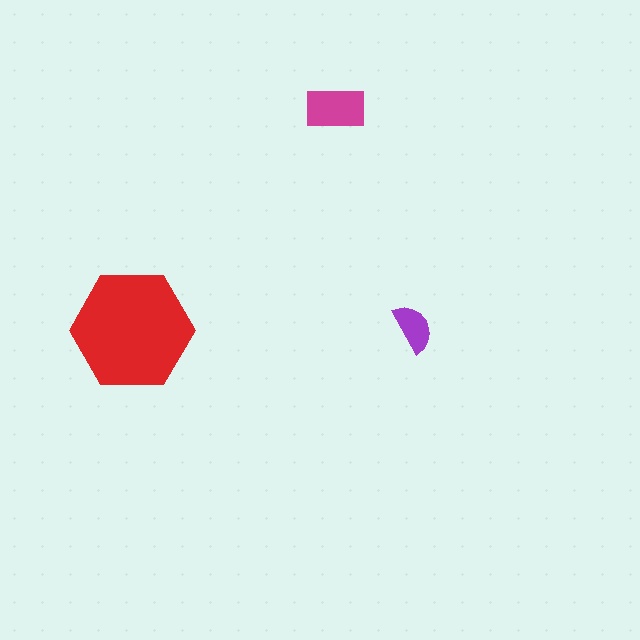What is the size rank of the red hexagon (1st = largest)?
1st.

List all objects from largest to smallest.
The red hexagon, the magenta rectangle, the purple semicircle.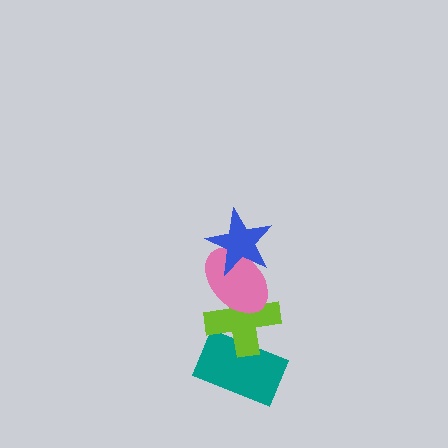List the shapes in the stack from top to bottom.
From top to bottom: the blue star, the pink ellipse, the lime cross, the teal rectangle.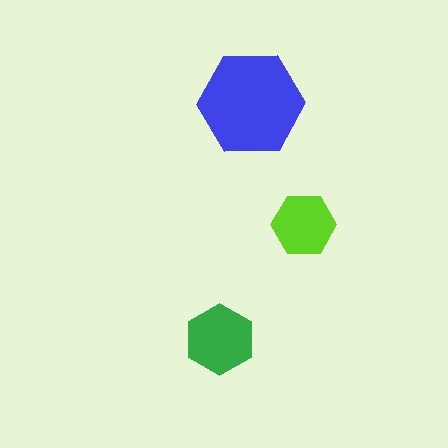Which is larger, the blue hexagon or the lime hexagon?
The blue one.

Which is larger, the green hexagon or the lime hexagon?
The green one.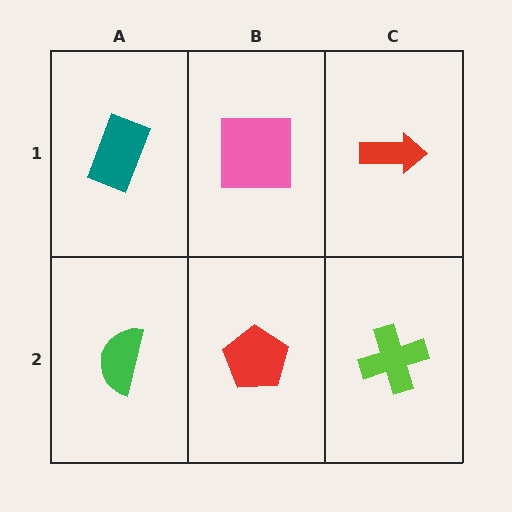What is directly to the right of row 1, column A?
A pink square.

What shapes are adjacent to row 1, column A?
A green semicircle (row 2, column A), a pink square (row 1, column B).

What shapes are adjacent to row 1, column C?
A lime cross (row 2, column C), a pink square (row 1, column B).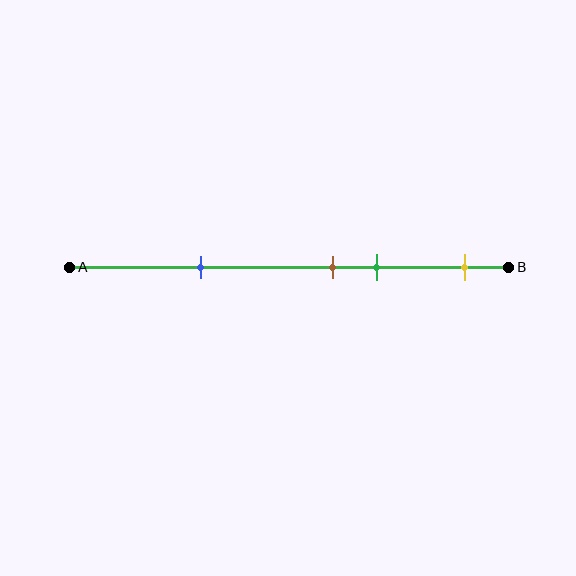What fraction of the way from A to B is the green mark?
The green mark is approximately 70% (0.7) of the way from A to B.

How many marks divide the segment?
There are 4 marks dividing the segment.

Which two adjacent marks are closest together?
The brown and green marks are the closest adjacent pair.